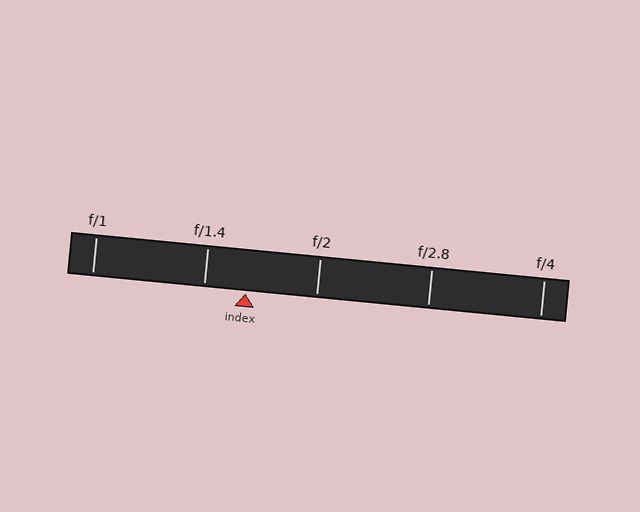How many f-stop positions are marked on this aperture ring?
There are 5 f-stop positions marked.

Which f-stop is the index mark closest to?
The index mark is closest to f/1.4.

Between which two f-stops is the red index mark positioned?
The index mark is between f/1.4 and f/2.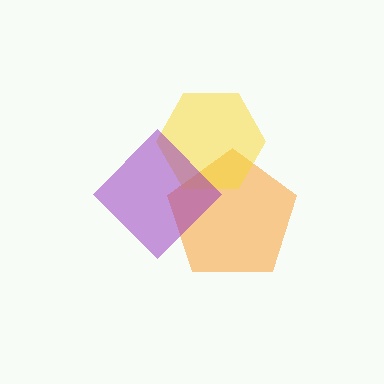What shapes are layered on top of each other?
The layered shapes are: an orange pentagon, a yellow hexagon, a purple diamond.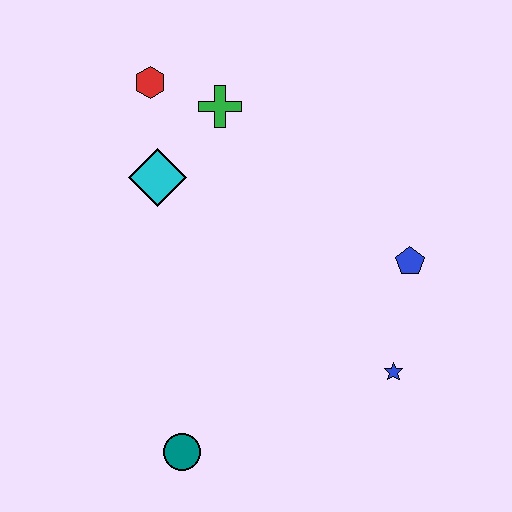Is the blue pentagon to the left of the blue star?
No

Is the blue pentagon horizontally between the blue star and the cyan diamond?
No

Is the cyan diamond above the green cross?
No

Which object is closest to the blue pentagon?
The blue star is closest to the blue pentagon.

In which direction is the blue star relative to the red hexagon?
The blue star is below the red hexagon.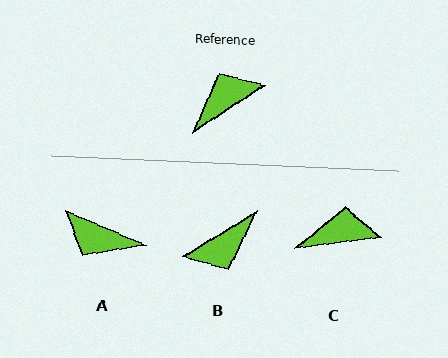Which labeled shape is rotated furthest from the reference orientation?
B, about 178 degrees away.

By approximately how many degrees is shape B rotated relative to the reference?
Approximately 178 degrees counter-clockwise.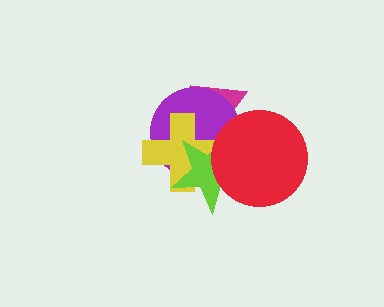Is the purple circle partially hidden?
Yes, it is partially covered by another shape.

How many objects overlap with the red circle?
4 objects overlap with the red circle.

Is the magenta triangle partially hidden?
Yes, it is partially covered by another shape.